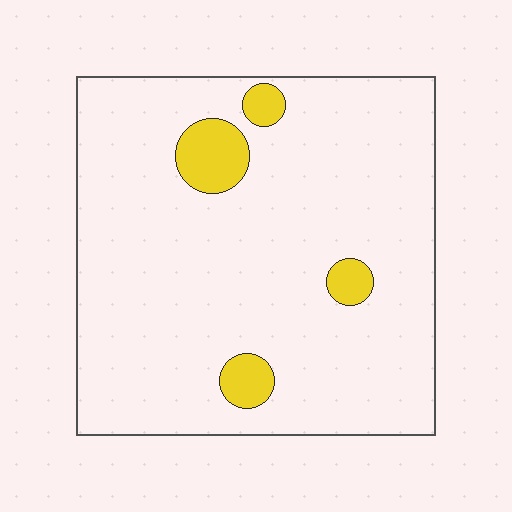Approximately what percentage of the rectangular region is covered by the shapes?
Approximately 10%.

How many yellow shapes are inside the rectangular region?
4.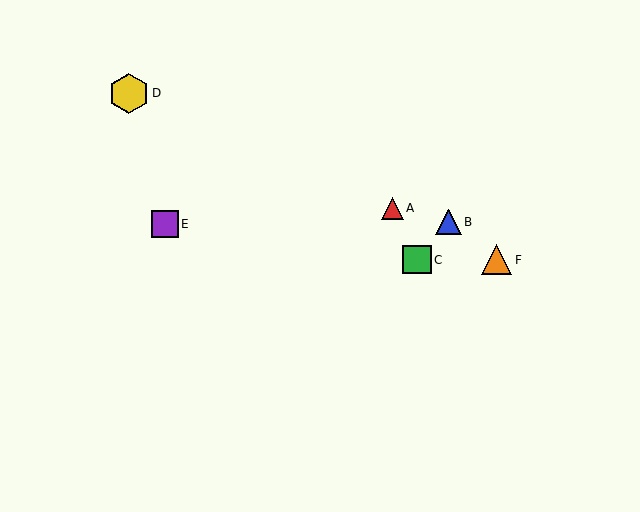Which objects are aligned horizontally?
Objects C, F are aligned horizontally.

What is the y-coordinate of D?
Object D is at y≈93.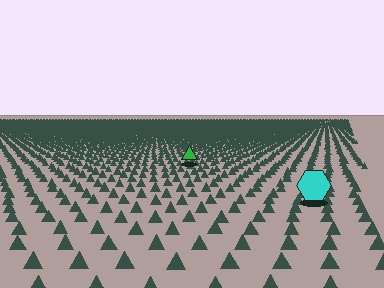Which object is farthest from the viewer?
The green triangle is farthest from the viewer. It appears smaller and the ground texture around it is denser.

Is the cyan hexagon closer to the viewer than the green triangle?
Yes. The cyan hexagon is closer — you can tell from the texture gradient: the ground texture is coarser near it.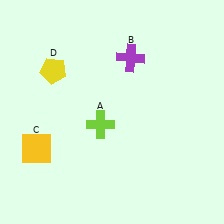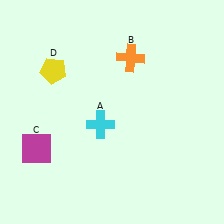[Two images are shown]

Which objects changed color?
A changed from lime to cyan. B changed from purple to orange. C changed from yellow to magenta.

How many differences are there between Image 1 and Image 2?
There are 3 differences between the two images.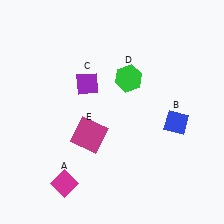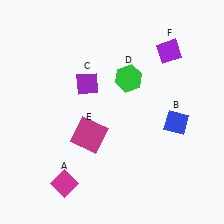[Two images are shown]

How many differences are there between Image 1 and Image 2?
There is 1 difference between the two images.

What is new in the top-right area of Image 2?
A purple diamond (F) was added in the top-right area of Image 2.